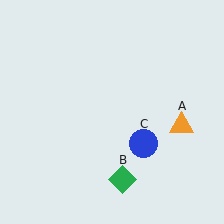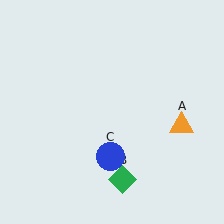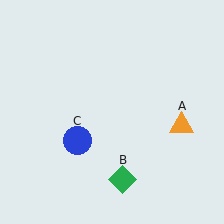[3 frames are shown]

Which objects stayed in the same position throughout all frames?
Orange triangle (object A) and green diamond (object B) remained stationary.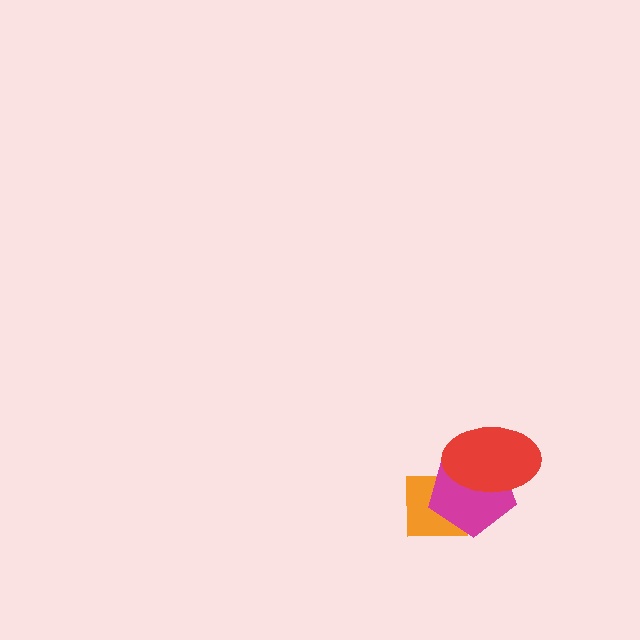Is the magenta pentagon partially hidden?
Yes, it is partially covered by another shape.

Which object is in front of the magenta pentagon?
The red ellipse is in front of the magenta pentagon.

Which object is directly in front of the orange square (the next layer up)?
The magenta pentagon is directly in front of the orange square.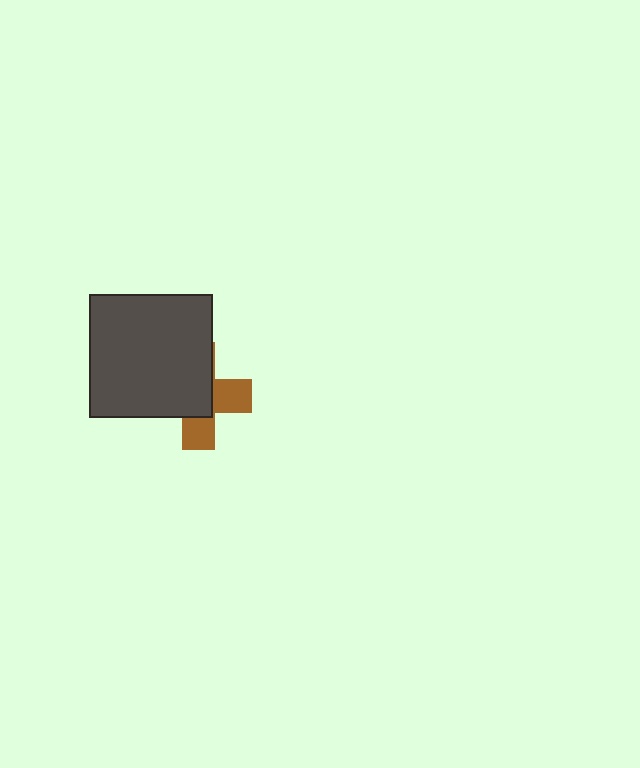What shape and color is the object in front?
The object in front is a dark gray square.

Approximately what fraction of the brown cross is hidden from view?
Roughly 60% of the brown cross is hidden behind the dark gray square.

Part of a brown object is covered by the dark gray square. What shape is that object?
It is a cross.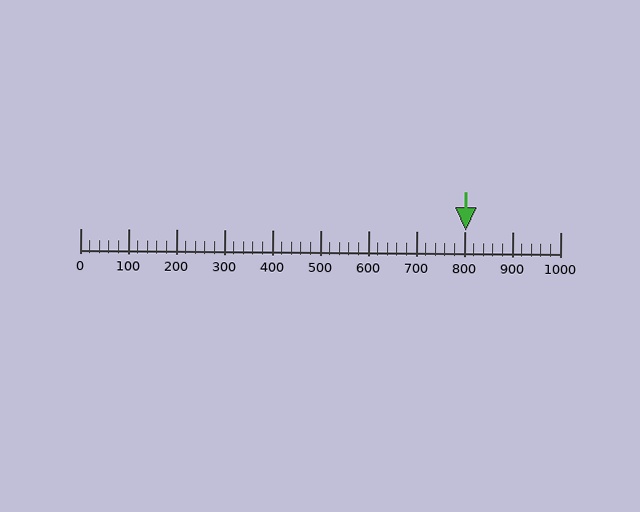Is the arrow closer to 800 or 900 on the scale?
The arrow is closer to 800.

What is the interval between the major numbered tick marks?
The major tick marks are spaced 100 units apart.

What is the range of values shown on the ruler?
The ruler shows values from 0 to 1000.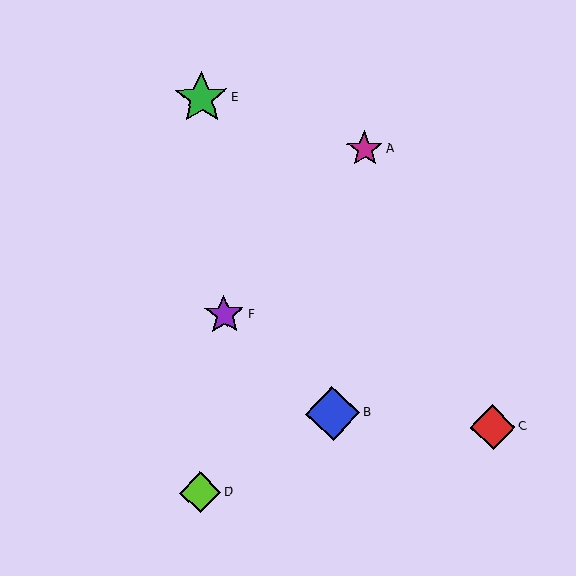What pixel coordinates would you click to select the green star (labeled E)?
Click at (201, 98) to select the green star E.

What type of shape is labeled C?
Shape C is a red diamond.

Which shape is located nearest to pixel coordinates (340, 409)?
The blue diamond (labeled B) at (333, 413) is nearest to that location.